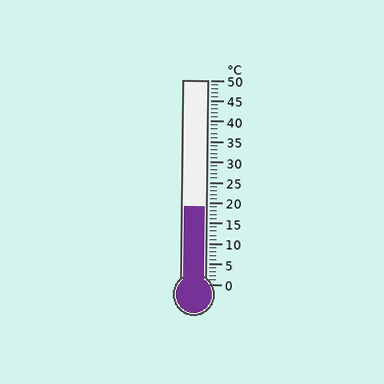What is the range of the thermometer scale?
The thermometer scale ranges from 0°C to 50°C.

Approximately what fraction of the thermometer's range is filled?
The thermometer is filled to approximately 40% of its range.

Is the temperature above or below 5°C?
The temperature is above 5°C.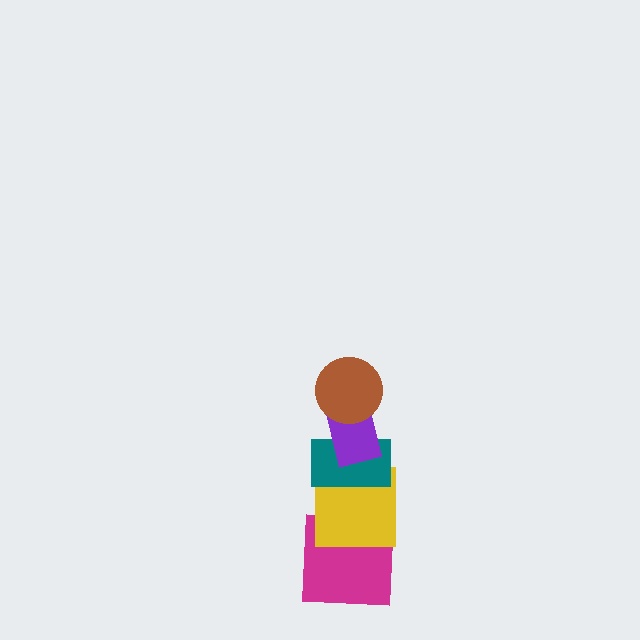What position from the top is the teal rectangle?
The teal rectangle is 3rd from the top.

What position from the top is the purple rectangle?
The purple rectangle is 2nd from the top.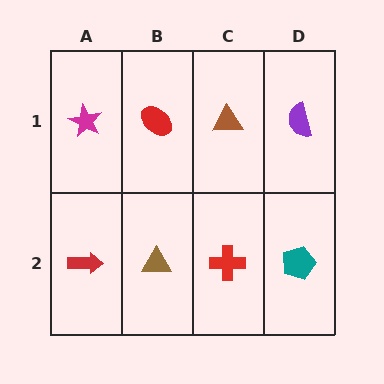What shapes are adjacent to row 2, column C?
A brown triangle (row 1, column C), a brown triangle (row 2, column B), a teal pentagon (row 2, column D).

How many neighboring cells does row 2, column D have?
2.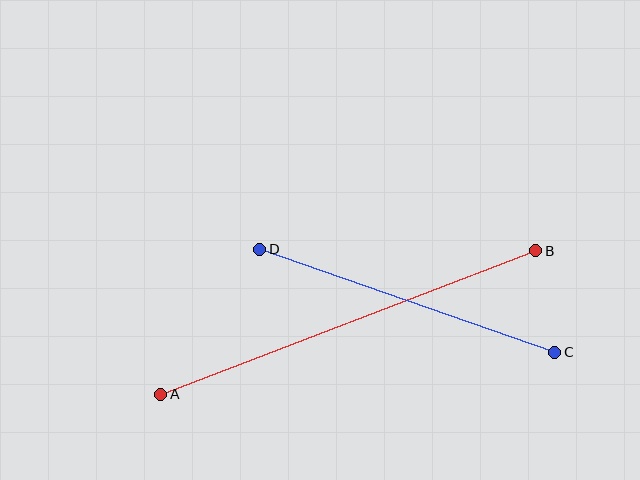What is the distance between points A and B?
The distance is approximately 402 pixels.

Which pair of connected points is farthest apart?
Points A and B are farthest apart.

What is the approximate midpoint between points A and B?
The midpoint is at approximately (348, 323) pixels.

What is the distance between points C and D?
The distance is approximately 313 pixels.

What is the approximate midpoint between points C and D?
The midpoint is at approximately (407, 301) pixels.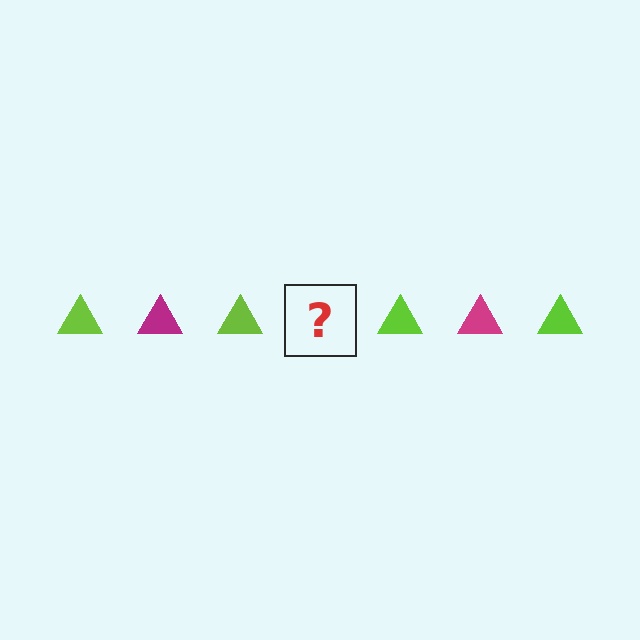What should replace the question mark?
The question mark should be replaced with a magenta triangle.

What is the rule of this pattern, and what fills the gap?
The rule is that the pattern cycles through lime, magenta triangles. The gap should be filled with a magenta triangle.